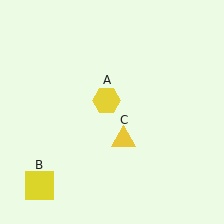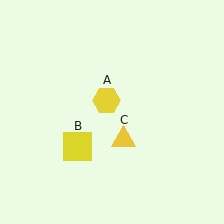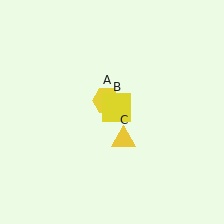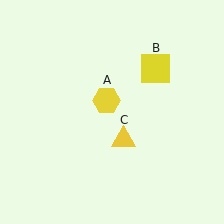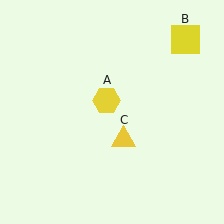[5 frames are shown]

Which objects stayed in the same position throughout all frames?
Yellow hexagon (object A) and yellow triangle (object C) remained stationary.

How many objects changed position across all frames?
1 object changed position: yellow square (object B).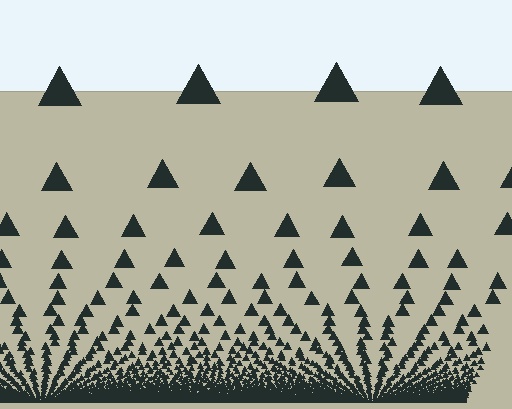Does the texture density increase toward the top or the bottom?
Density increases toward the bottom.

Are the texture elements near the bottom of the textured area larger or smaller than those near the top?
Smaller. The gradient is inverted — elements near the bottom are smaller and denser.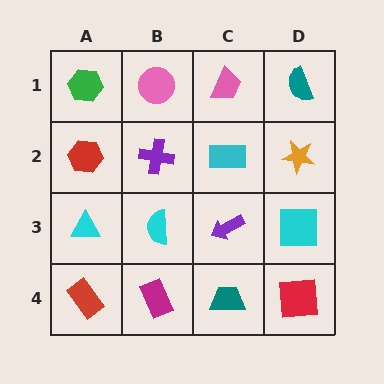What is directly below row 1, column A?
A red hexagon.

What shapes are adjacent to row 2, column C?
A pink trapezoid (row 1, column C), a purple arrow (row 3, column C), a purple cross (row 2, column B), an orange star (row 2, column D).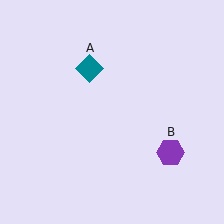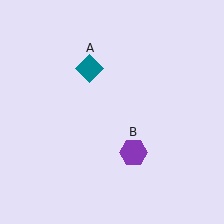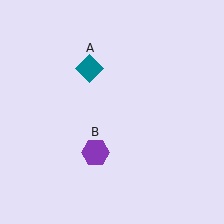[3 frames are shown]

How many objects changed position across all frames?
1 object changed position: purple hexagon (object B).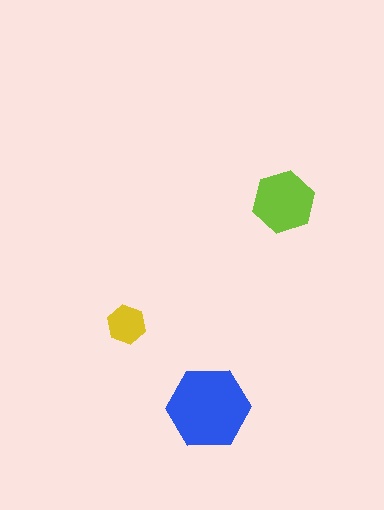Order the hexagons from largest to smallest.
the blue one, the lime one, the yellow one.